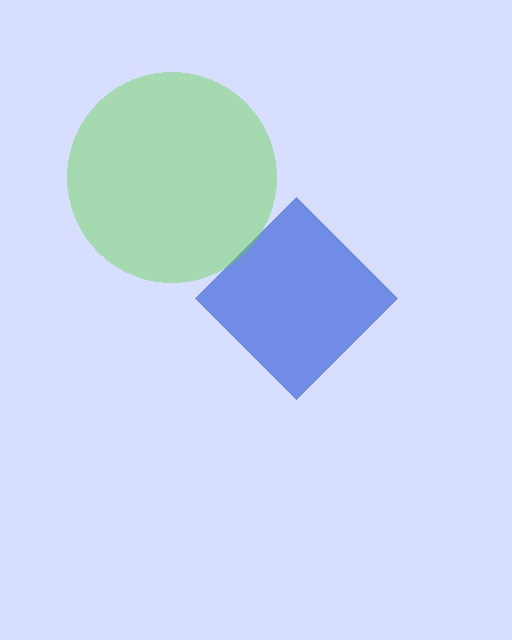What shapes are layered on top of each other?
The layered shapes are: a blue diamond, a lime circle.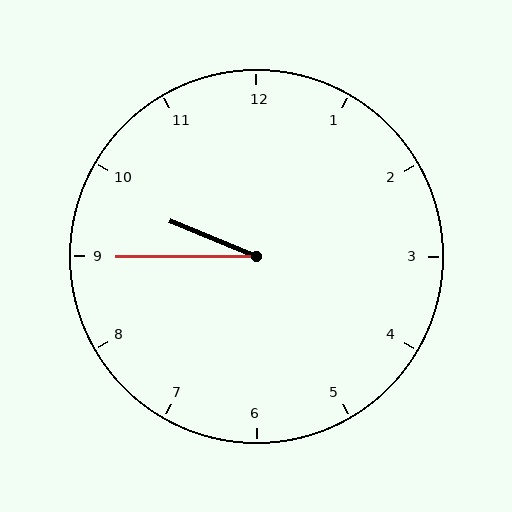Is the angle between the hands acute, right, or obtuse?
It is acute.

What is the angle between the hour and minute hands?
Approximately 22 degrees.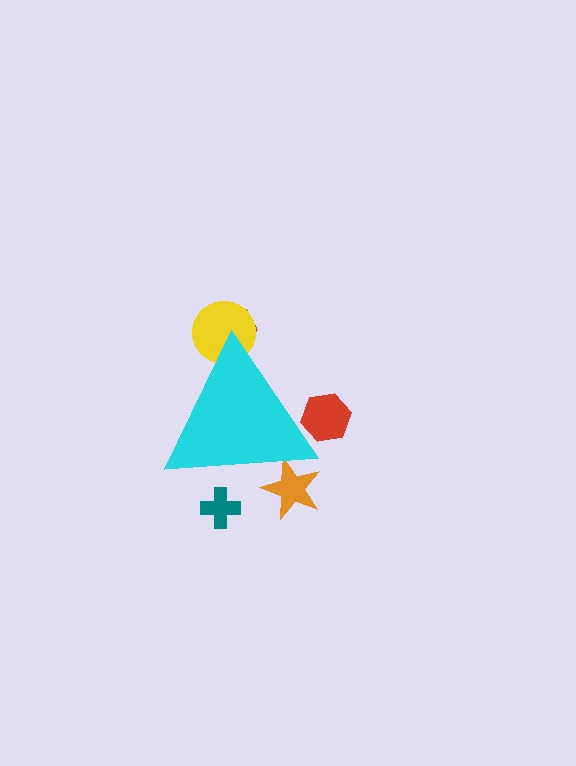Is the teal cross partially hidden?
Yes, the teal cross is partially hidden behind the cyan triangle.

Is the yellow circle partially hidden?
Yes, the yellow circle is partially hidden behind the cyan triangle.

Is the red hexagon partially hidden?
Yes, the red hexagon is partially hidden behind the cyan triangle.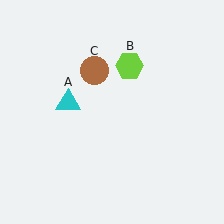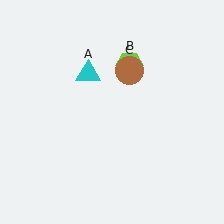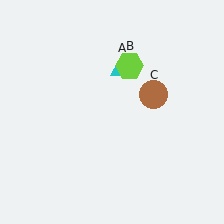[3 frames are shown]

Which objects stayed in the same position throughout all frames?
Lime hexagon (object B) remained stationary.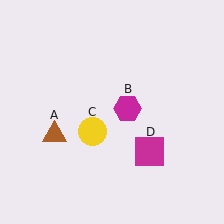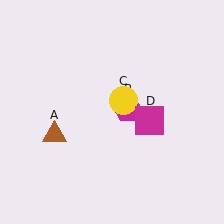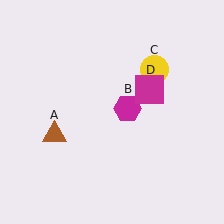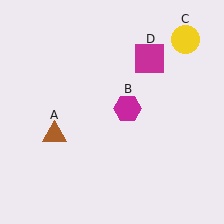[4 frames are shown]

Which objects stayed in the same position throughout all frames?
Brown triangle (object A) and magenta hexagon (object B) remained stationary.